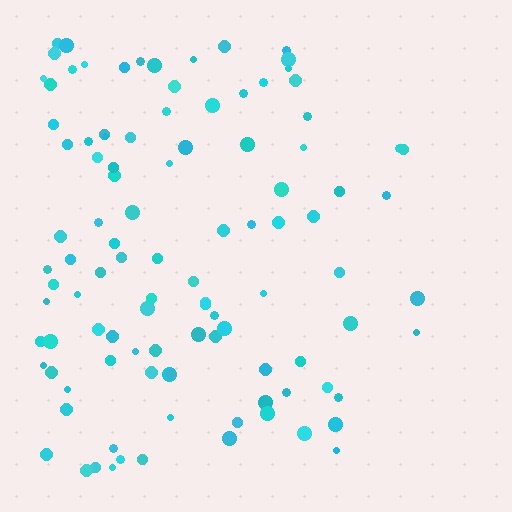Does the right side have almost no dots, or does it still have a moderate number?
Still a moderate number, just noticeably fewer than the left.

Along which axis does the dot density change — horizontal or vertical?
Horizontal.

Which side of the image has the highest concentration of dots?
The left.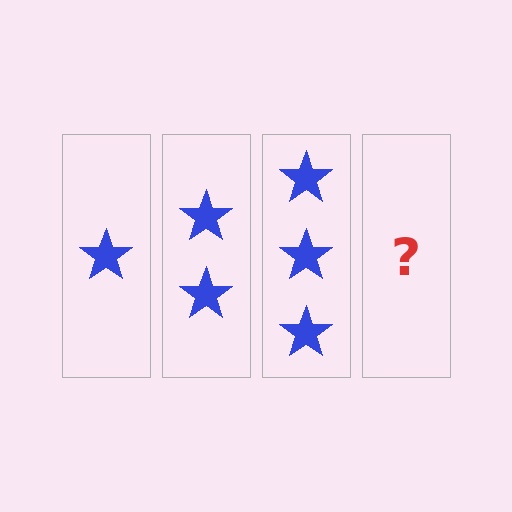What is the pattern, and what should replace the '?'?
The pattern is that each step adds one more star. The '?' should be 4 stars.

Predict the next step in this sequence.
The next step is 4 stars.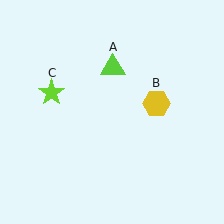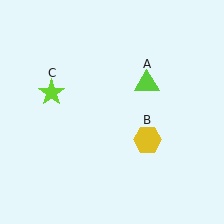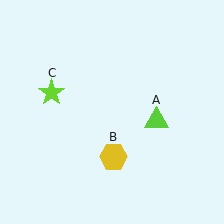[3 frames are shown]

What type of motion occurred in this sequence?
The lime triangle (object A), yellow hexagon (object B) rotated clockwise around the center of the scene.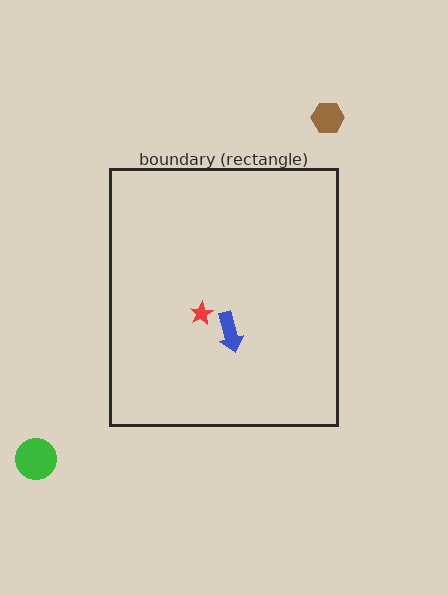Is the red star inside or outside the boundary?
Inside.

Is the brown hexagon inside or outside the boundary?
Outside.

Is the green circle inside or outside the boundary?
Outside.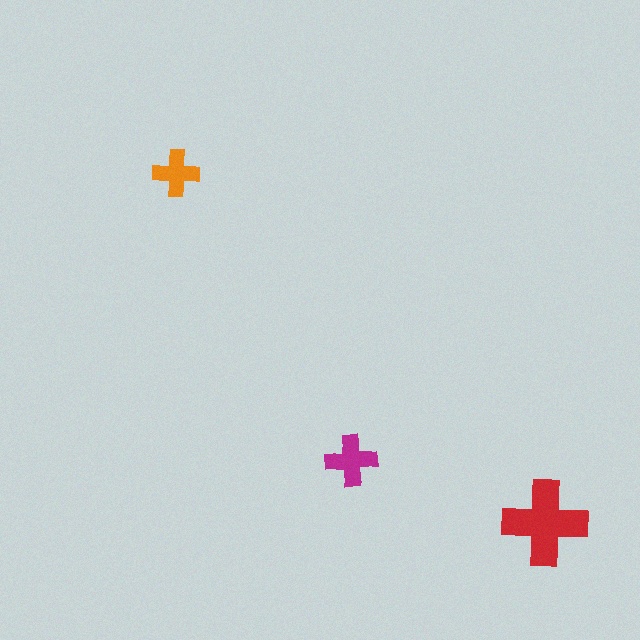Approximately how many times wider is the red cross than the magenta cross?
About 1.5 times wider.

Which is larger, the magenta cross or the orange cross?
The magenta one.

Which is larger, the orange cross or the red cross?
The red one.